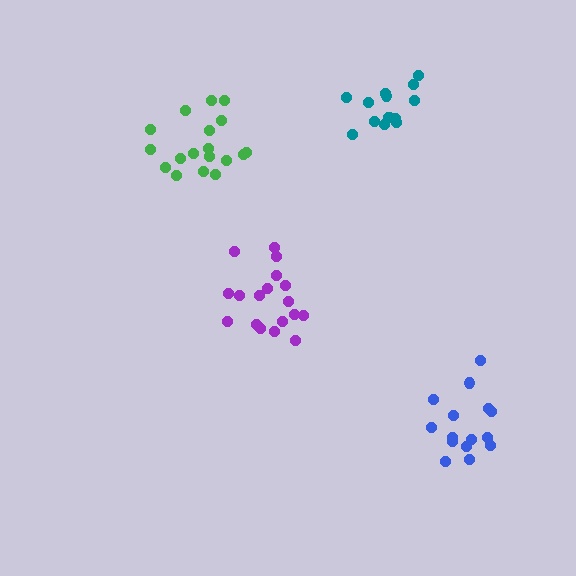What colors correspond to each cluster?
The clusters are colored: purple, green, blue, teal.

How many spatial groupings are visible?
There are 4 spatial groupings.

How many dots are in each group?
Group 1: 18 dots, Group 2: 18 dots, Group 3: 15 dots, Group 4: 14 dots (65 total).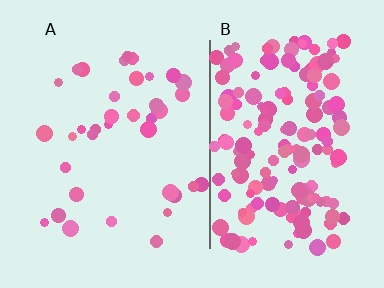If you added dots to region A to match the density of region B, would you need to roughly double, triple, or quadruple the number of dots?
Approximately quadruple.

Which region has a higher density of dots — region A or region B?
B (the right).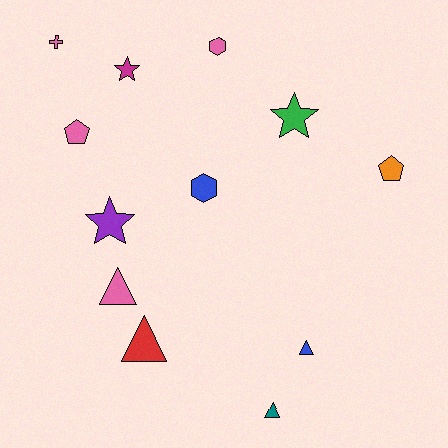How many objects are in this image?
There are 12 objects.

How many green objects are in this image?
There is 1 green object.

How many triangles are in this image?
There are 4 triangles.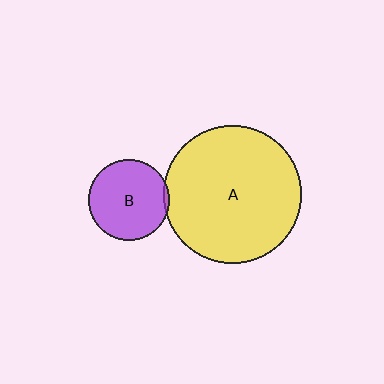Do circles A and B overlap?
Yes.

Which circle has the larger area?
Circle A (yellow).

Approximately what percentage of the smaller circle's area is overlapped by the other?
Approximately 5%.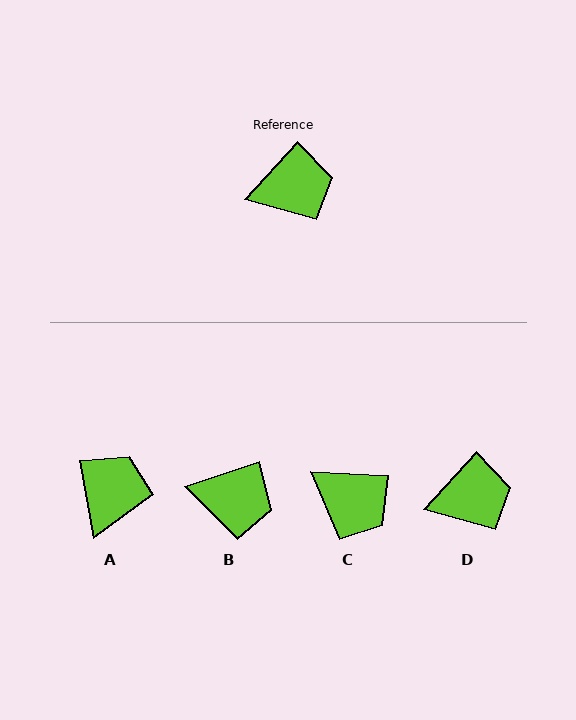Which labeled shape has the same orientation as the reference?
D.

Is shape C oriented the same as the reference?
No, it is off by about 51 degrees.